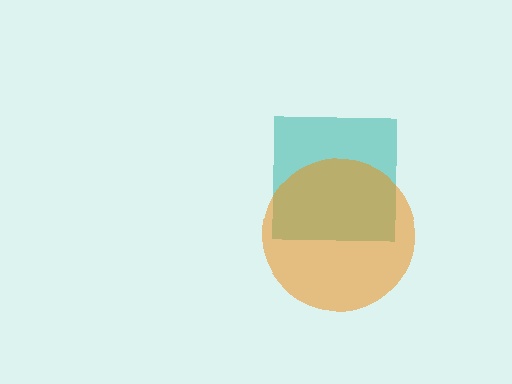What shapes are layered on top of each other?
The layered shapes are: a teal square, an orange circle.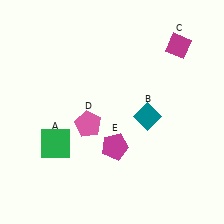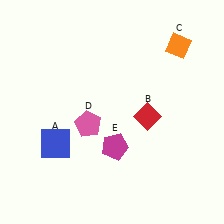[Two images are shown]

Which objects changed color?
A changed from green to blue. B changed from teal to red. C changed from magenta to orange.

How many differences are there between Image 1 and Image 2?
There are 3 differences between the two images.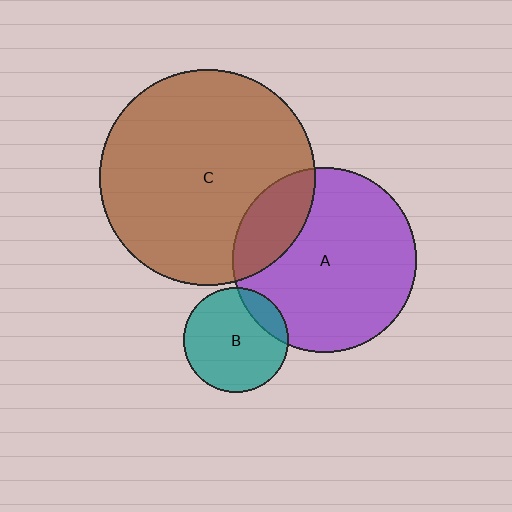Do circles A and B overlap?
Yes.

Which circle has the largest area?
Circle C (brown).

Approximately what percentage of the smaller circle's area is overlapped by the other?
Approximately 15%.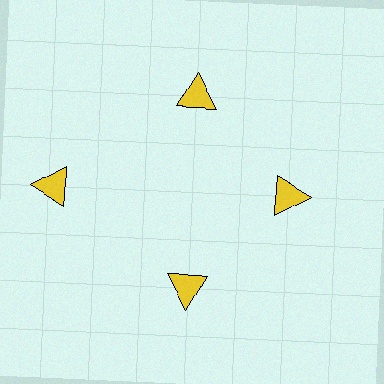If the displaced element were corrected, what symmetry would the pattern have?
It would have 4-fold rotational symmetry — the pattern would map onto itself every 90 degrees.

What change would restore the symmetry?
The symmetry would be restored by moving it inward, back onto the ring so that all 4 triangles sit at equal angles and equal distance from the center.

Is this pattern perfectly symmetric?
No. The 4 yellow triangles are arranged in a ring, but one element near the 9 o'clock position is pushed outward from the center, breaking the 4-fold rotational symmetry.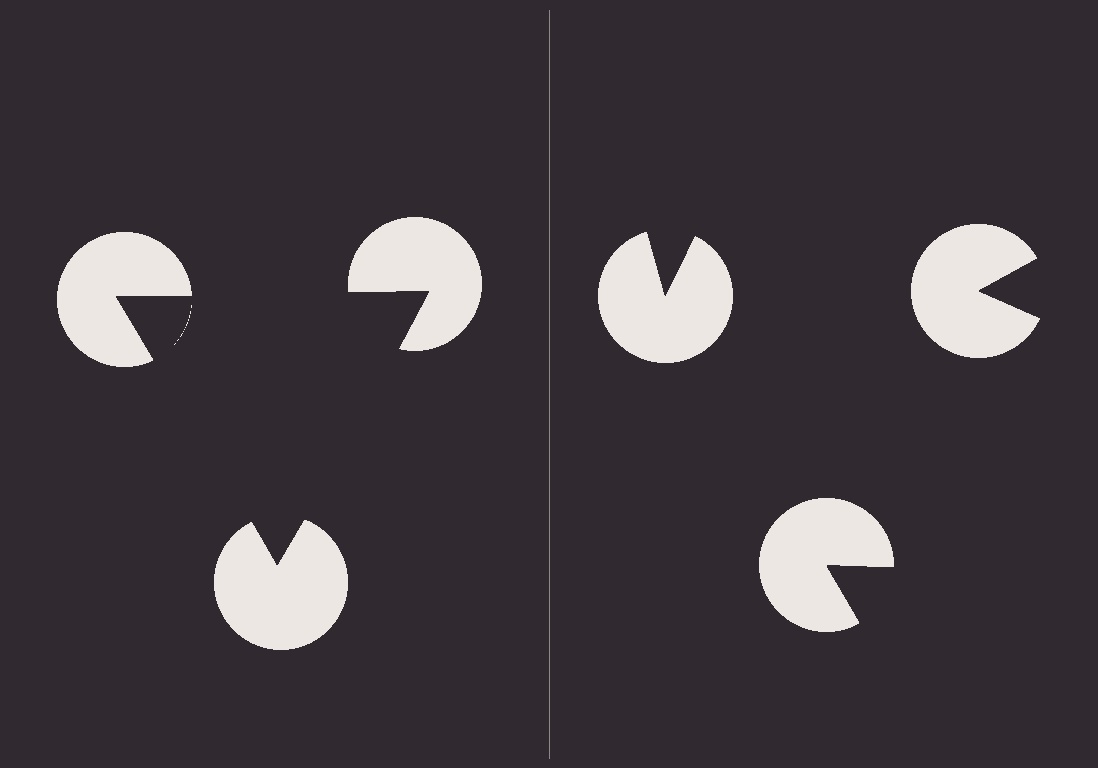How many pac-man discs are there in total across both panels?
6 — 3 on each side.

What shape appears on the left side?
An illusory triangle.